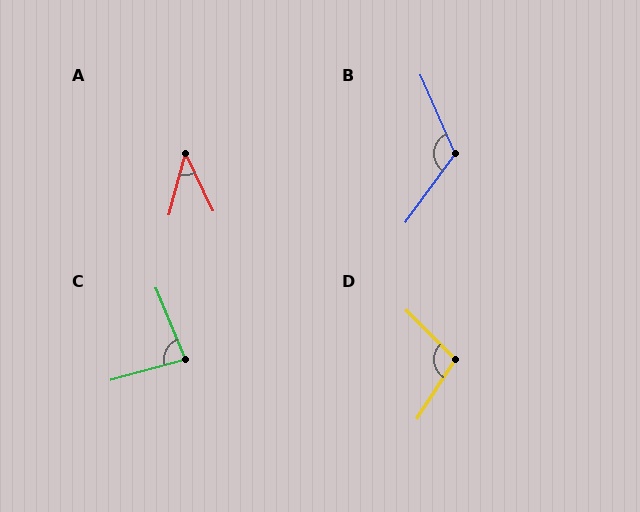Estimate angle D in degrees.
Approximately 102 degrees.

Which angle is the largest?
B, at approximately 121 degrees.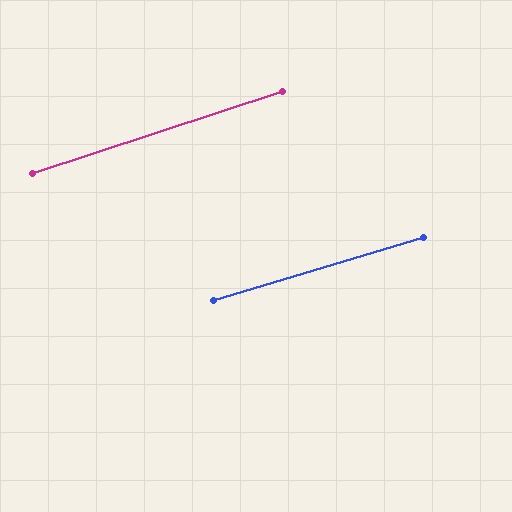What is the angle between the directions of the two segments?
Approximately 2 degrees.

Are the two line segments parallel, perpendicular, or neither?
Parallel — their directions differ by only 1.6°.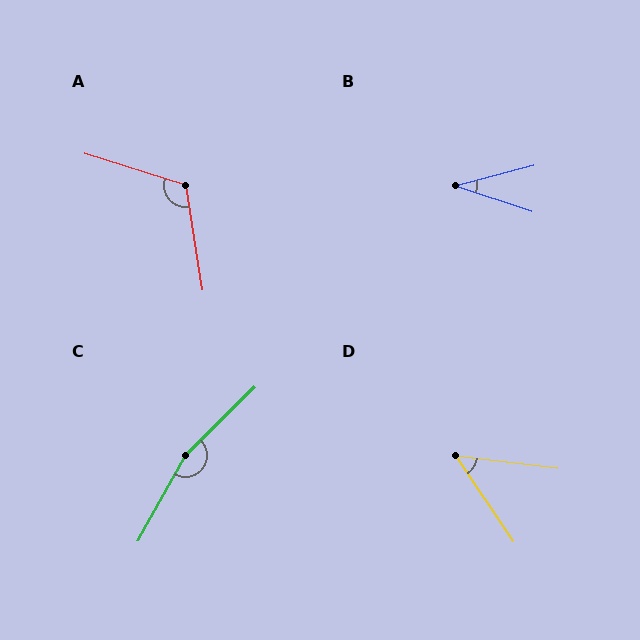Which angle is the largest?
C, at approximately 164 degrees.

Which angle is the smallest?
B, at approximately 33 degrees.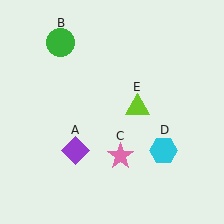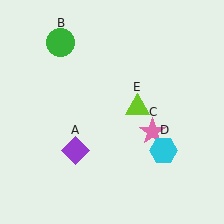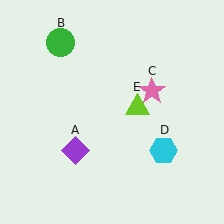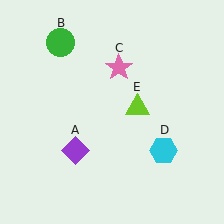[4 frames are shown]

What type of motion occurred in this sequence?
The pink star (object C) rotated counterclockwise around the center of the scene.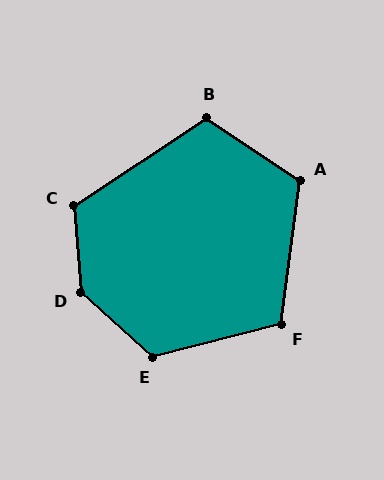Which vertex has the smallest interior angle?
F, at approximately 111 degrees.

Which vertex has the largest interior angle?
D, at approximately 136 degrees.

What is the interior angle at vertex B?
Approximately 113 degrees (obtuse).